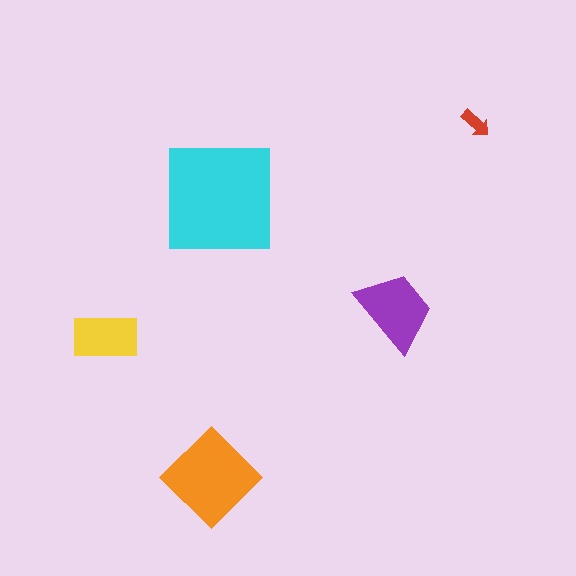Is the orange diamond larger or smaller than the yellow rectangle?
Larger.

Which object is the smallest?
The red arrow.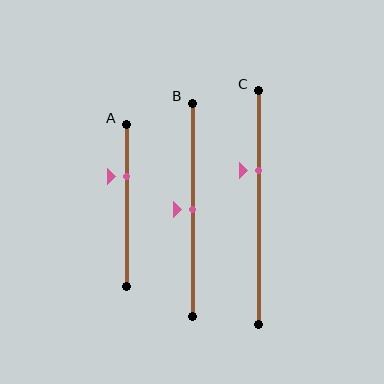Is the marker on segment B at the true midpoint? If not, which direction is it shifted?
Yes, the marker on segment B is at the true midpoint.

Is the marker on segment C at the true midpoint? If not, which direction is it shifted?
No, the marker on segment C is shifted upward by about 16% of the segment length.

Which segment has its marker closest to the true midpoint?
Segment B has its marker closest to the true midpoint.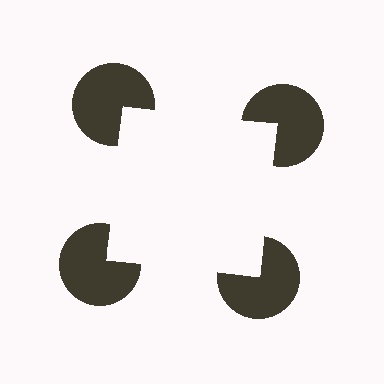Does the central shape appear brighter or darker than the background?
It typically appears slightly brighter than the background, even though no actual brightness change is drawn.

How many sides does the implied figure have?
4 sides.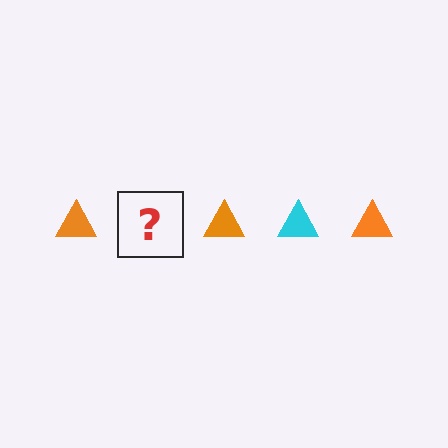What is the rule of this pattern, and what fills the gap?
The rule is that the pattern cycles through orange, cyan triangles. The gap should be filled with a cyan triangle.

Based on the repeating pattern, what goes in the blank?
The blank should be a cyan triangle.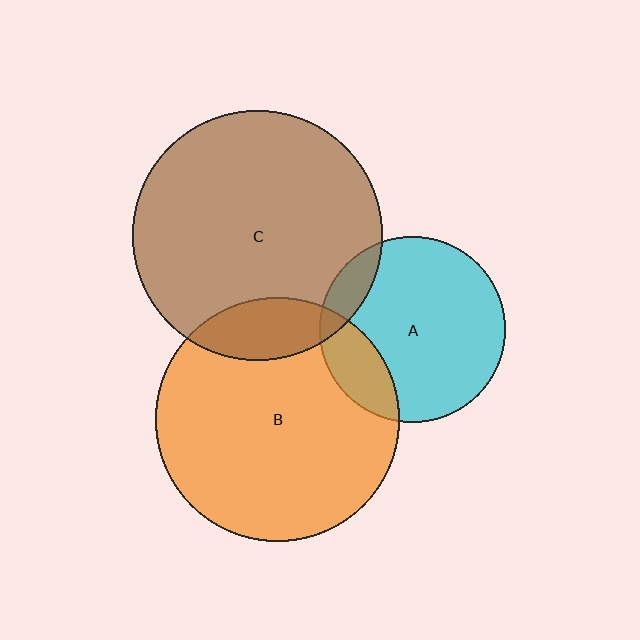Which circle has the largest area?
Circle C (brown).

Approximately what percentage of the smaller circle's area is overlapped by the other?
Approximately 20%.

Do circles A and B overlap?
Yes.